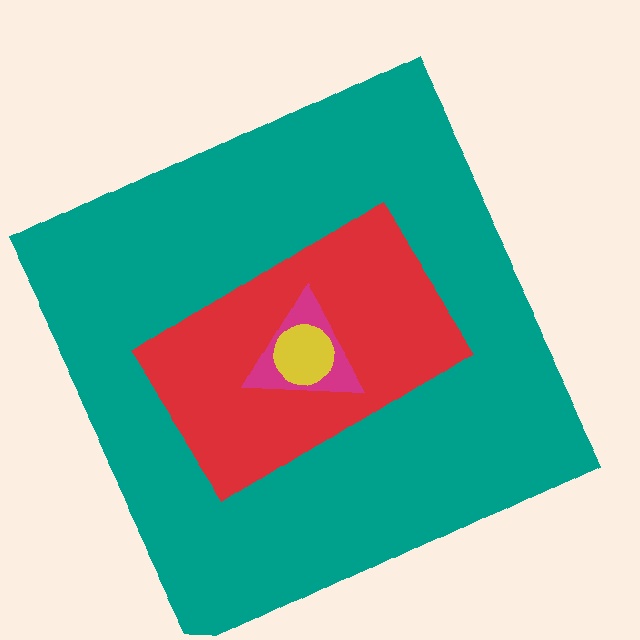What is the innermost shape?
The yellow circle.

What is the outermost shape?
The teal square.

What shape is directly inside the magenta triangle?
The yellow circle.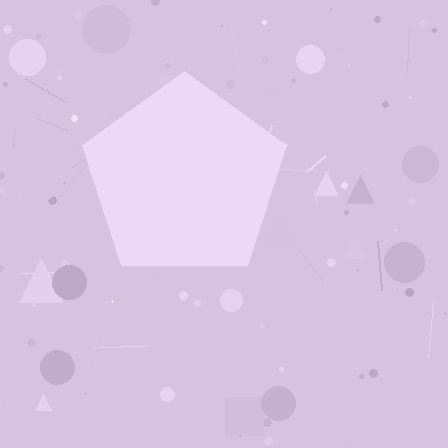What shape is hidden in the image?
A pentagon is hidden in the image.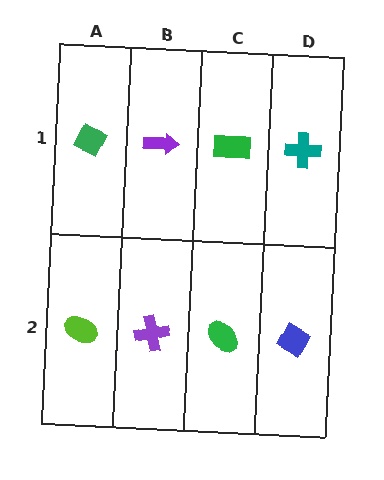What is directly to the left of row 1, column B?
A green diamond.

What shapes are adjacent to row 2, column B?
A purple arrow (row 1, column B), a lime ellipse (row 2, column A), a green ellipse (row 2, column C).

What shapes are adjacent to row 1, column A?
A lime ellipse (row 2, column A), a purple arrow (row 1, column B).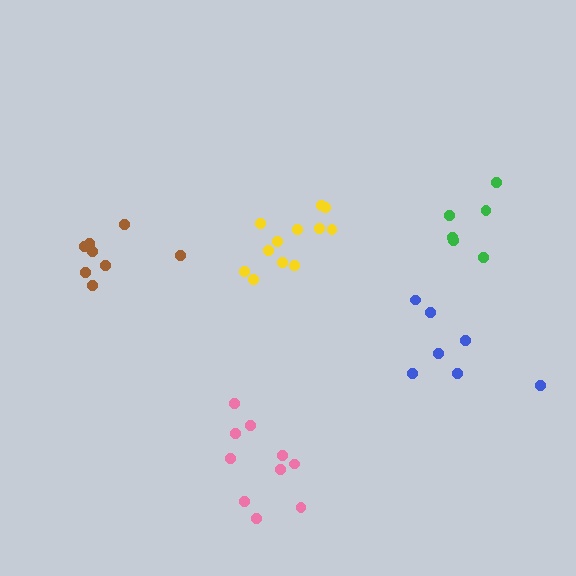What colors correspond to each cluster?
The clusters are colored: brown, pink, blue, yellow, green.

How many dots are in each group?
Group 1: 8 dots, Group 2: 10 dots, Group 3: 7 dots, Group 4: 12 dots, Group 5: 6 dots (43 total).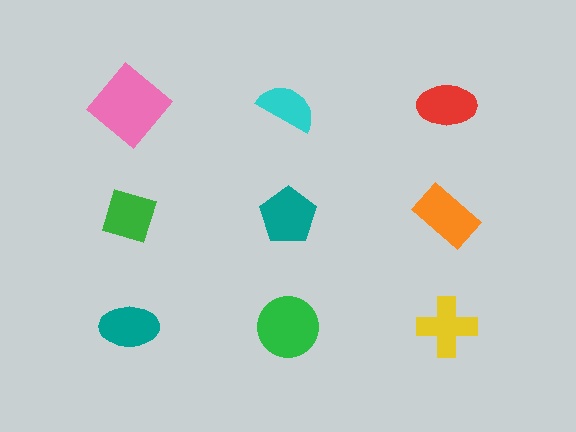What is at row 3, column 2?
A green circle.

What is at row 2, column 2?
A teal pentagon.